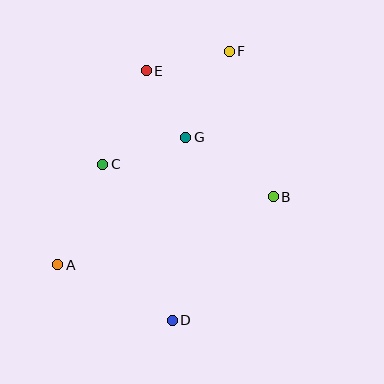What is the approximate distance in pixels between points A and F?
The distance between A and F is approximately 274 pixels.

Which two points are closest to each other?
Points E and G are closest to each other.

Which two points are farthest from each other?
Points D and F are farthest from each other.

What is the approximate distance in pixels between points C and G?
The distance between C and G is approximately 87 pixels.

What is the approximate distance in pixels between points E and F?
The distance between E and F is approximately 85 pixels.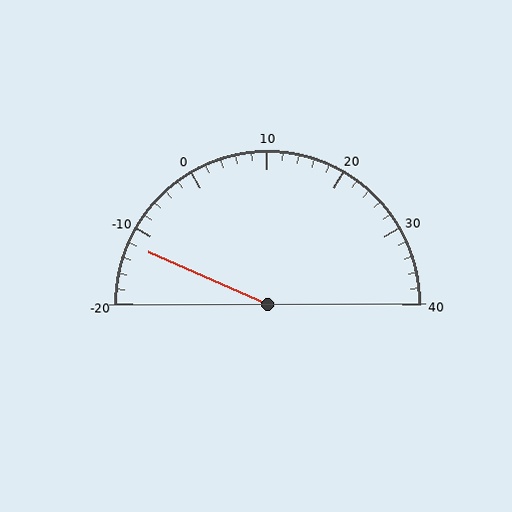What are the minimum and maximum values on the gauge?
The gauge ranges from -20 to 40.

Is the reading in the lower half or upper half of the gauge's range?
The reading is in the lower half of the range (-20 to 40).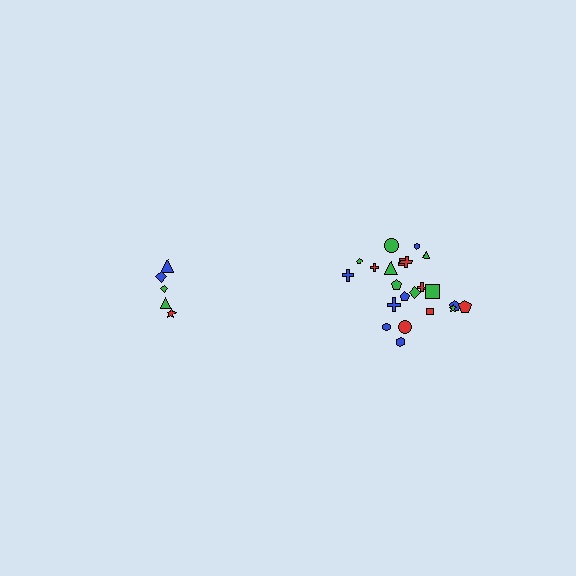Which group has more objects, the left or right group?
The right group.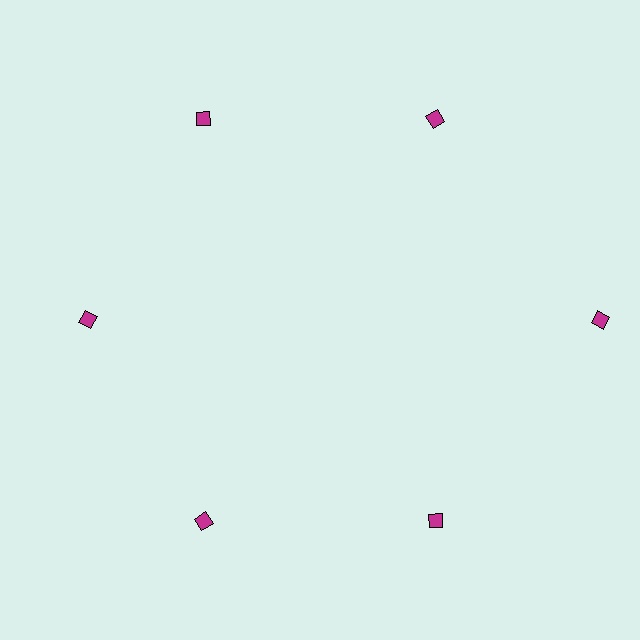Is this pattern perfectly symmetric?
No. The 6 magenta diamonds are arranged in a ring, but one element near the 3 o'clock position is pushed outward from the center, breaking the 6-fold rotational symmetry.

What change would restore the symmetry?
The symmetry would be restored by moving it inward, back onto the ring so that all 6 diamonds sit at equal angles and equal distance from the center.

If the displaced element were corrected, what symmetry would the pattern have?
It would have 6-fold rotational symmetry — the pattern would map onto itself every 60 degrees.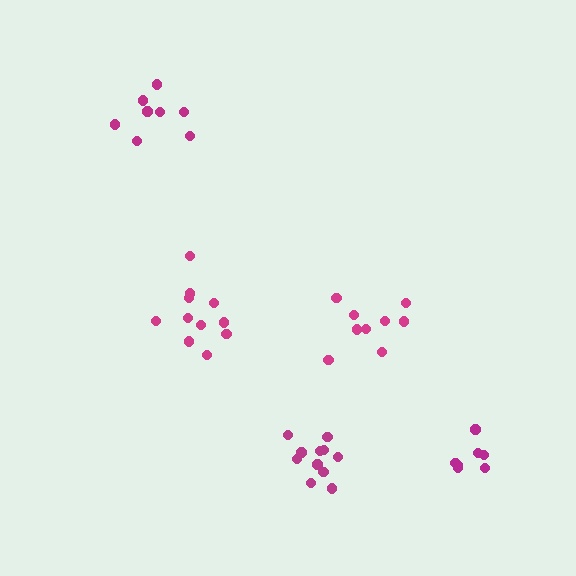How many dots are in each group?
Group 1: 8 dots, Group 2: 9 dots, Group 3: 11 dots, Group 4: 7 dots, Group 5: 11 dots (46 total).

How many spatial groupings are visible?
There are 5 spatial groupings.